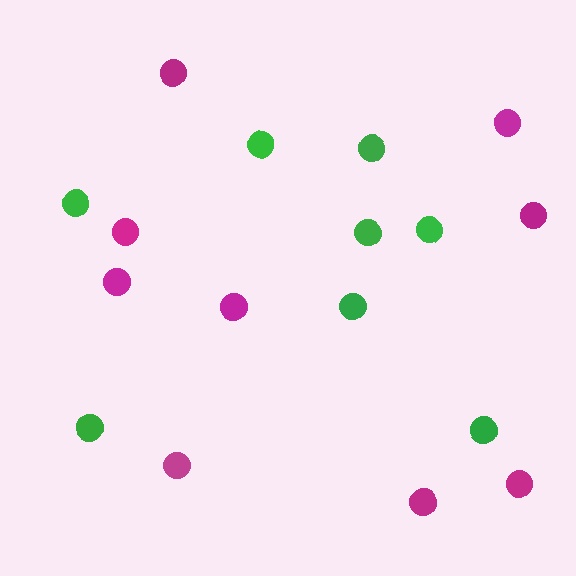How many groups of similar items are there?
There are 2 groups: one group of green circles (8) and one group of magenta circles (9).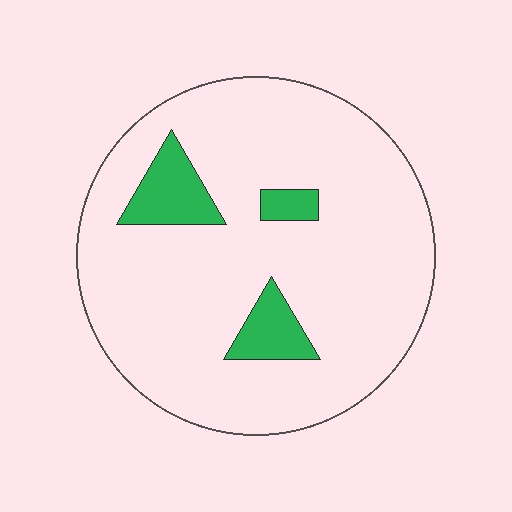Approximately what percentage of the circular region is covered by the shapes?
Approximately 10%.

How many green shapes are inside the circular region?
3.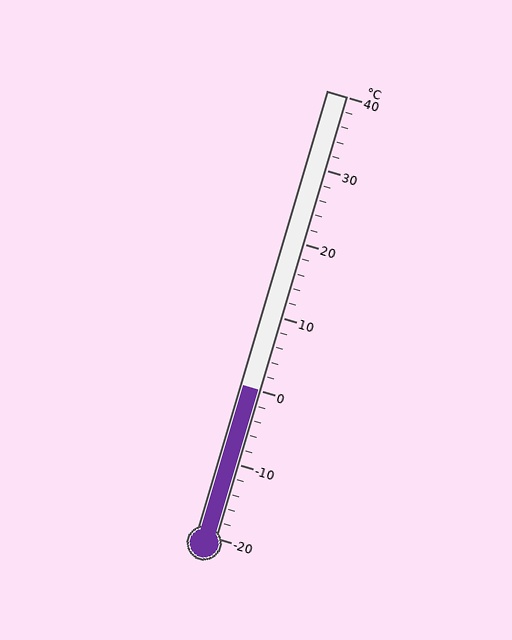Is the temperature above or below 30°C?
The temperature is below 30°C.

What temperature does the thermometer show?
The thermometer shows approximately 0°C.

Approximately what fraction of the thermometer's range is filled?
The thermometer is filled to approximately 35% of its range.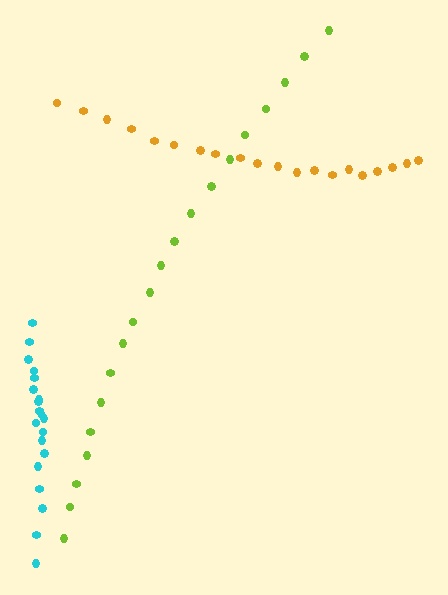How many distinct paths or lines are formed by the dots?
There are 3 distinct paths.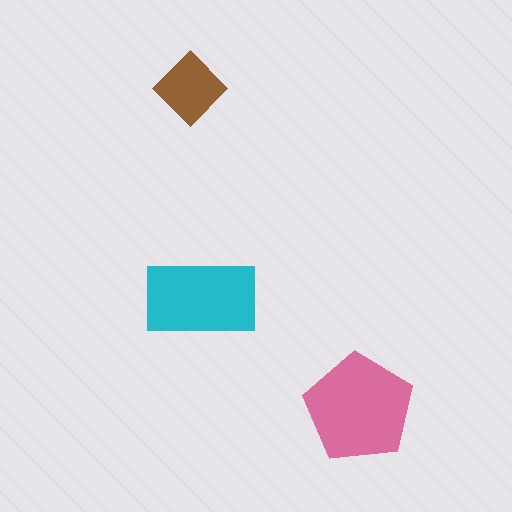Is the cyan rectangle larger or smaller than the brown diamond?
Larger.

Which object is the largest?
The pink pentagon.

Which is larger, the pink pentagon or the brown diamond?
The pink pentagon.